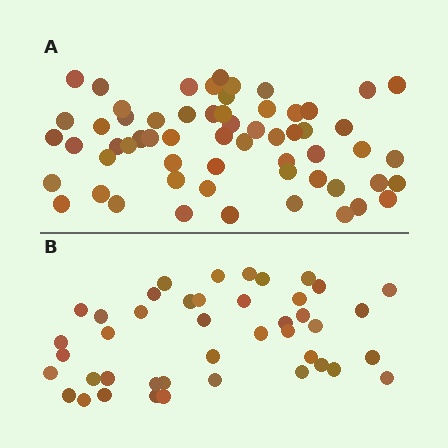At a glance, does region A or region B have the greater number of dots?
Region A (the top region) has more dots.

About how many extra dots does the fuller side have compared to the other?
Region A has approximately 15 more dots than region B.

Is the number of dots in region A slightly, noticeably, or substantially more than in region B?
Region A has noticeably more, but not dramatically so. The ratio is roughly 1.4 to 1.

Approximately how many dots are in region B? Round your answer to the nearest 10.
About 40 dots. (The exact count is 43, which rounds to 40.)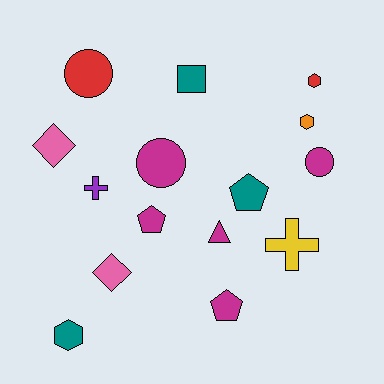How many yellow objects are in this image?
There is 1 yellow object.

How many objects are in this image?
There are 15 objects.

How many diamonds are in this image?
There are 2 diamonds.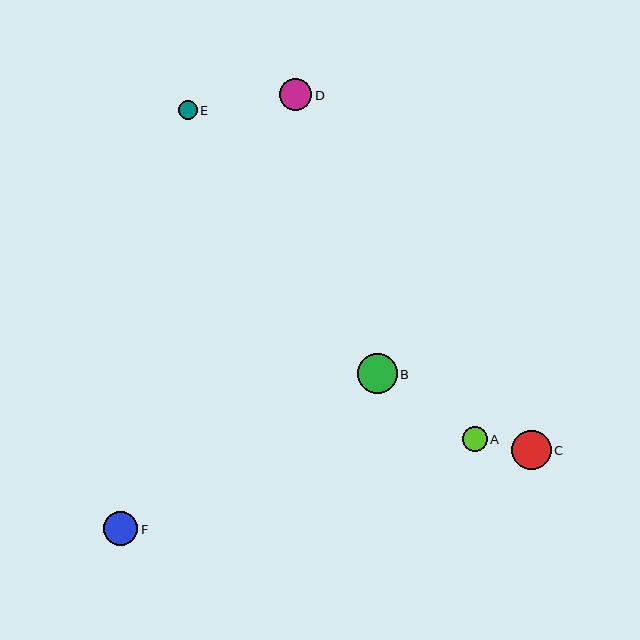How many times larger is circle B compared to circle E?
Circle B is approximately 2.1 times the size of circle E.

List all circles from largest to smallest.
From largest to smallest: B, C, F, D, A, E.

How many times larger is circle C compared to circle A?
Circle C is approximately 1.6 times the size of circle A.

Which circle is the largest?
Circle B is the largest with a size of approximately 40 pixels.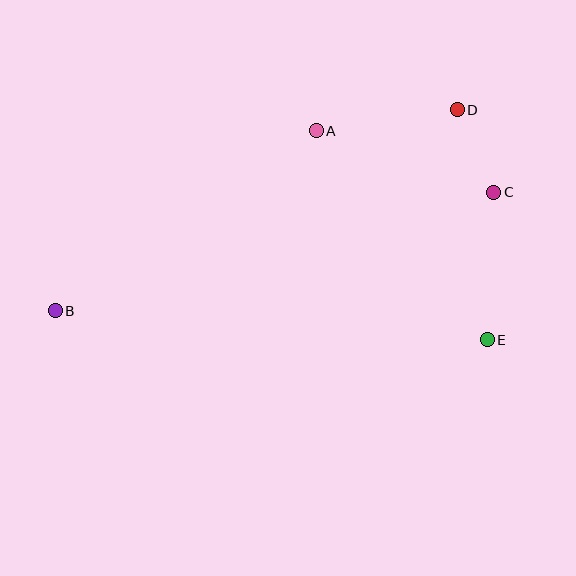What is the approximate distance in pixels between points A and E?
The distance between A and E is approximately 270 pixels.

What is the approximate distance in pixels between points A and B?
The distance between A and B is approximately 317 pixels.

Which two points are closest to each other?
Points C and D are closest to each other.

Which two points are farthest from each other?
Points B and C are farthest from each other.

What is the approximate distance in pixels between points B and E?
The distance between B and E is approximately 433 pixels.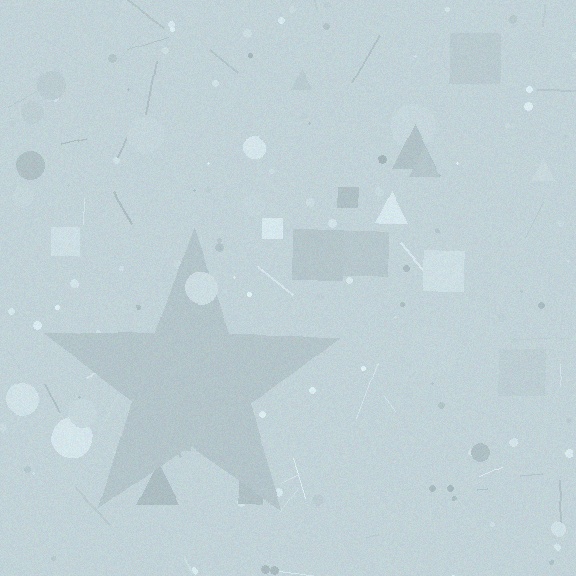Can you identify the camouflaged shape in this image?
The camouflaged shape is a star.